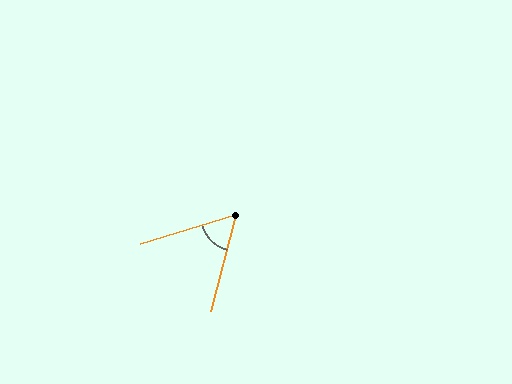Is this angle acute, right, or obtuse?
It is acute.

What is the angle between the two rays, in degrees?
Approximately 59 degrees.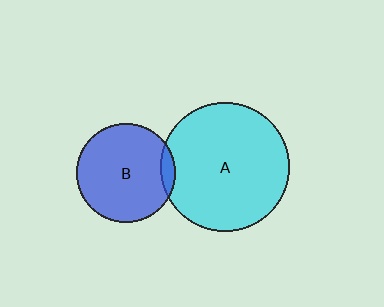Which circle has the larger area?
Circle A (cyan).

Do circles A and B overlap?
Yes.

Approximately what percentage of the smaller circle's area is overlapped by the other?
Approximately 5%.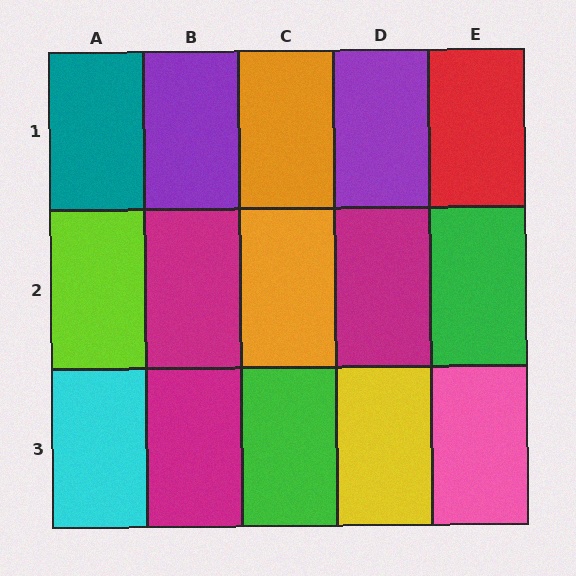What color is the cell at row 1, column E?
Red.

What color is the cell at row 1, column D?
Purple.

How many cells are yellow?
1 cell is yellow.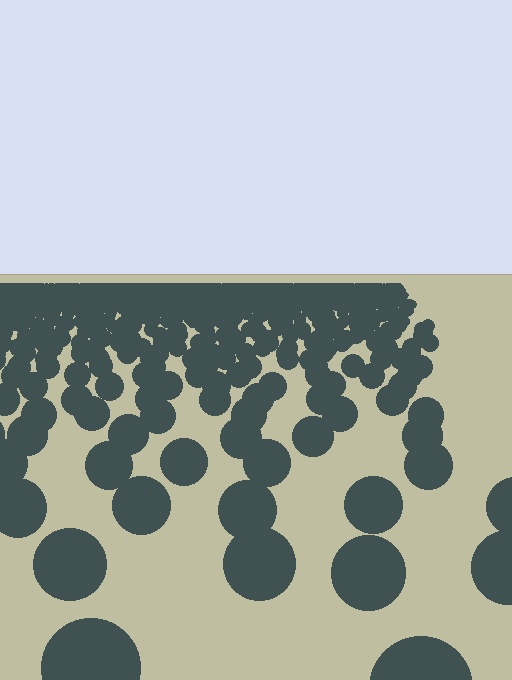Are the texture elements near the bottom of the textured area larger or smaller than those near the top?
Larger. Near the bottom, elements are closer to the viewer and appear at a bigger on-screen size.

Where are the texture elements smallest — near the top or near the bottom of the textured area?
Near the top.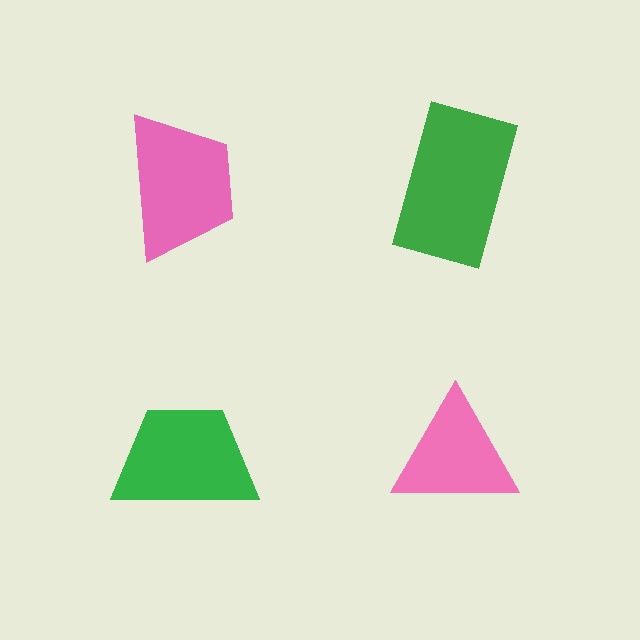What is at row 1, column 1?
A pink trapezoid.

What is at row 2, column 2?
A pink triangle.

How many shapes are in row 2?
2 shapes.